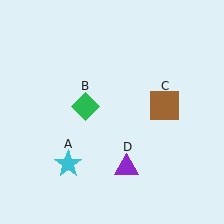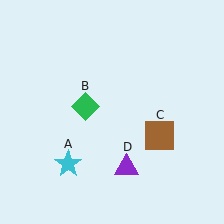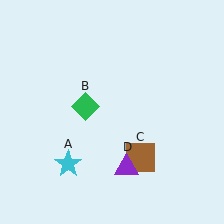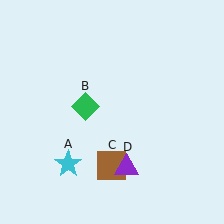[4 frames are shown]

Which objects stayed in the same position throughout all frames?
Cyan star (object A) and green diamond (object B) and purple triangle (object D) remained stationary.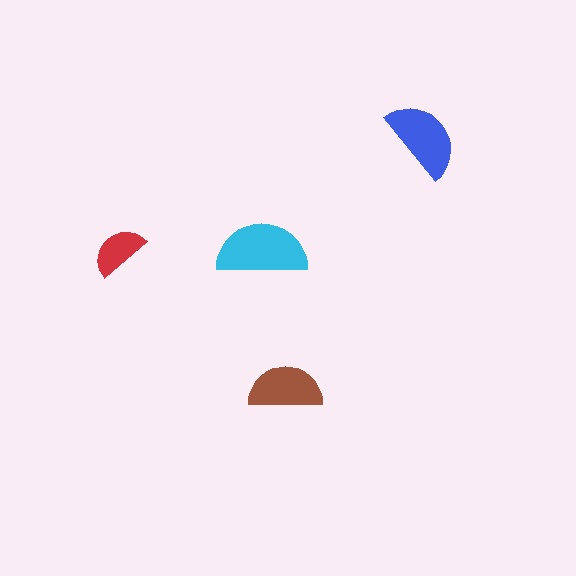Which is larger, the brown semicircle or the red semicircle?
The brown one.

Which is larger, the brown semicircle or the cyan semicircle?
The cyan one.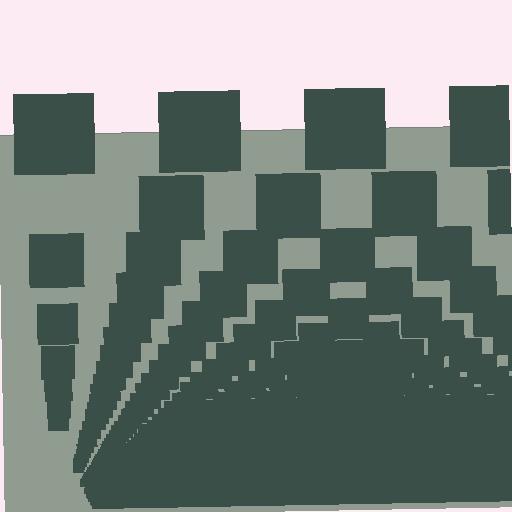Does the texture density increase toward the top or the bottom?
Density increases toward the bottom.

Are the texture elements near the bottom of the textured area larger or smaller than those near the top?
Smaller. The gradient is inverted — elements near the bottom are smaller and denser.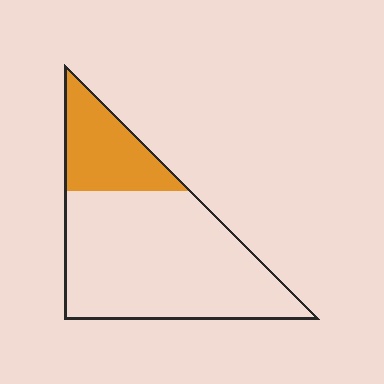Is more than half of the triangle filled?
No.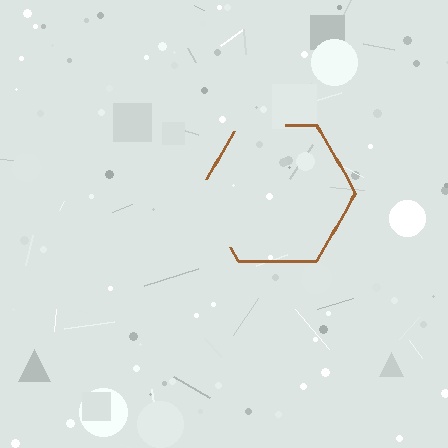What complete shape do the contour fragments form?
The contour fragments form a hexagon.